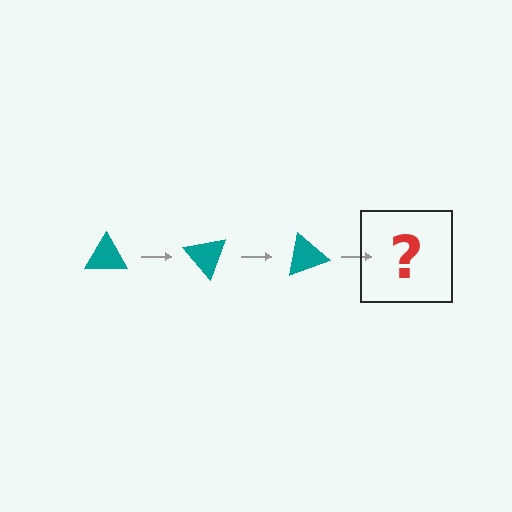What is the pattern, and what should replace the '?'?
The pattern is that the triangle rotates 50 degrees each step. The '?' should be a teal triangle rotated 150 degrees.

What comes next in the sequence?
The next element should be a teal triangle rotated 150 degrees.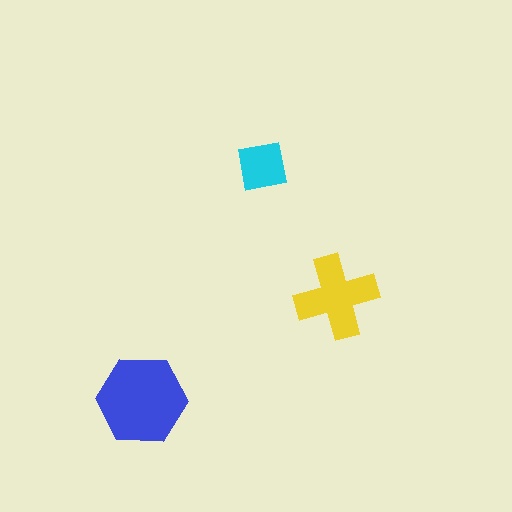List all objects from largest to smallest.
The blue hexagon, the yellow cross, the cyan square.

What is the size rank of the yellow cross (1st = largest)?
2nd.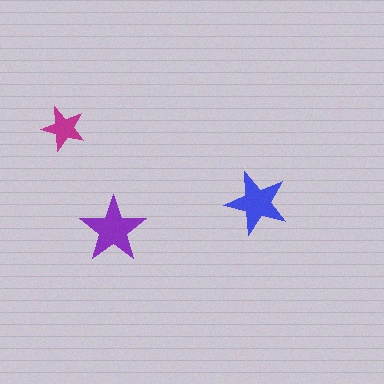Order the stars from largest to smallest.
the purple one, the blue one, the magenta one.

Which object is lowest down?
The purple star is bottommost.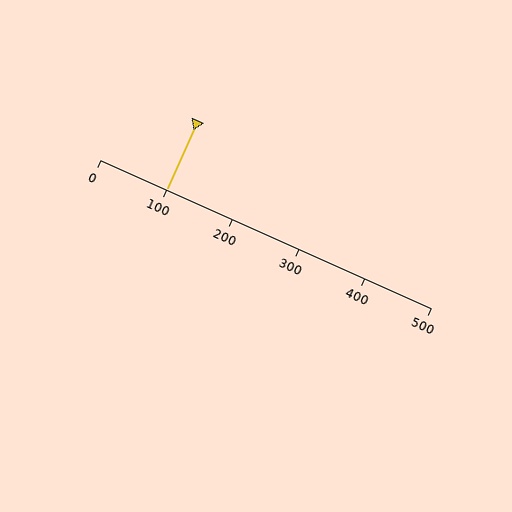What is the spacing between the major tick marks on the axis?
The major ticks are spaced 100 apart.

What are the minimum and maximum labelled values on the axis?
The axis runs from 0 to 500.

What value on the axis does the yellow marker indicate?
The marker indicates approximately 100.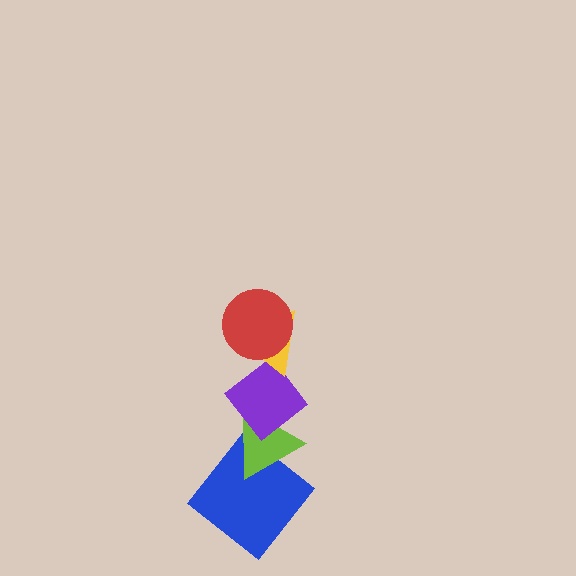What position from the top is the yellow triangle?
The yellow triangle is 2nd from the top.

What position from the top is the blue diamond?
The blue diamond is 5th from the top.